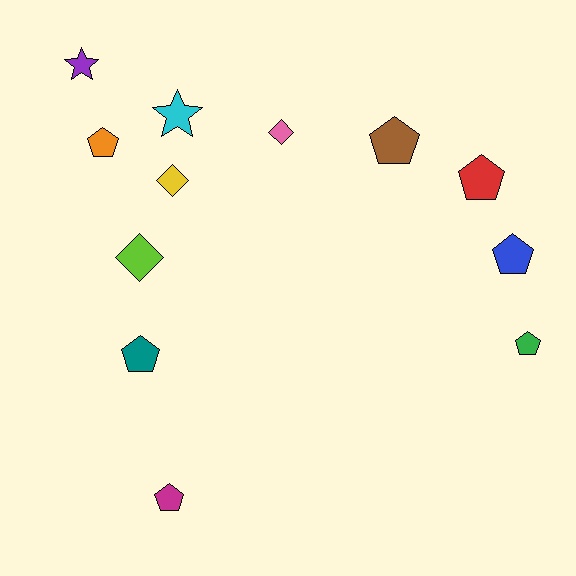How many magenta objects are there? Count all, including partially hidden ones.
There is 1 magenta object.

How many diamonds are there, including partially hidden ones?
There are 3 diamonds.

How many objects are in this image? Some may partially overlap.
There are 12 objects.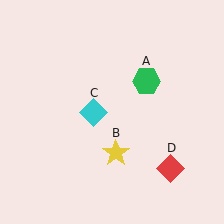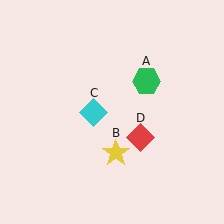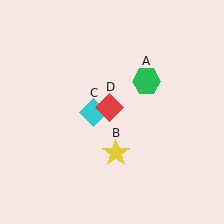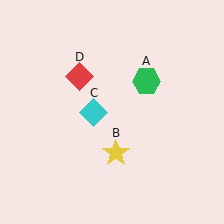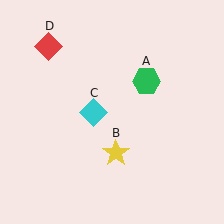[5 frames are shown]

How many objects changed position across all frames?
1 object changed position: red diamond (object D).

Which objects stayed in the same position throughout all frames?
Green hexagon (object A) and yellow star (object B) and cyan diamond (object C) remained stationary.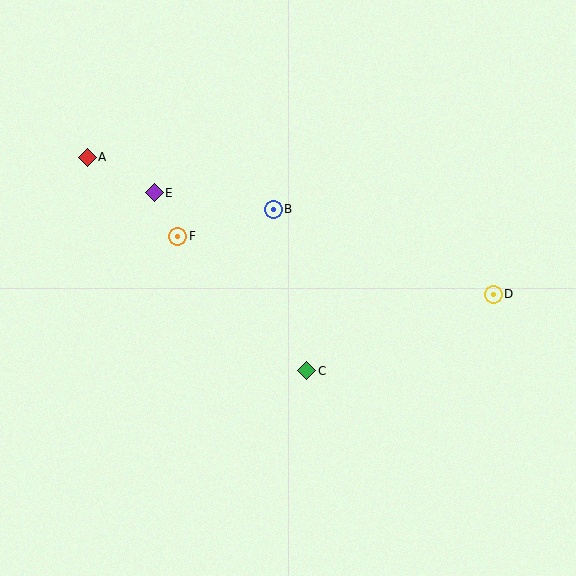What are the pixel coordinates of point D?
Point D is at (493, 294).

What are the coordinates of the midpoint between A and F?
The midpoint between A and F is at (133, 197).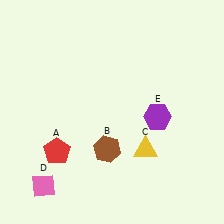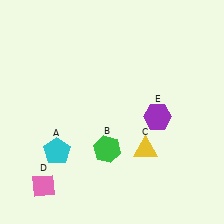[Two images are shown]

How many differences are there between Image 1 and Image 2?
There are 2 differences between the two images.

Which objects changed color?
A changed from red to cyan. B changed from brown to green.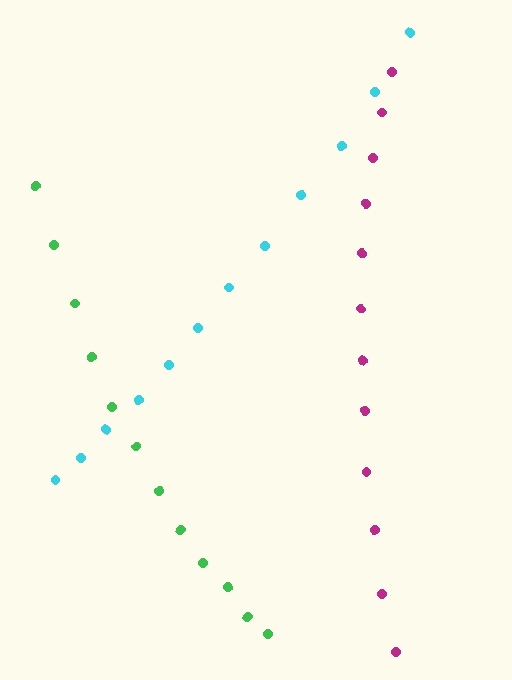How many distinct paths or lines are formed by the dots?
There are 3 distinct paths.